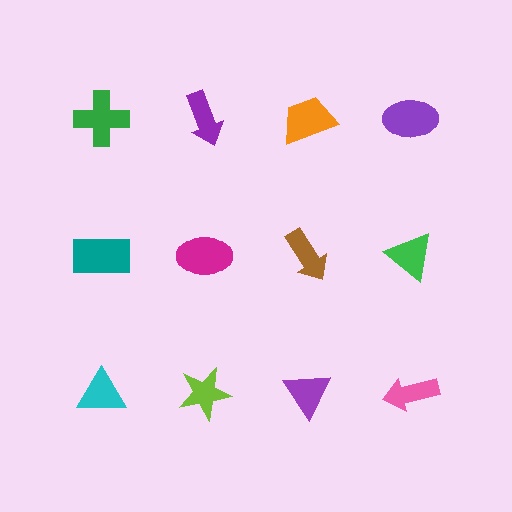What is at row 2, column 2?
A magenta ellipse.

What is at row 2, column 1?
A teal rectangle.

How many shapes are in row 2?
4 shapes.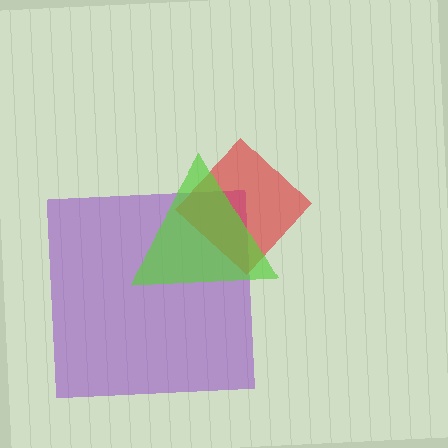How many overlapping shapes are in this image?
There are 3 overlapping shapes in the image.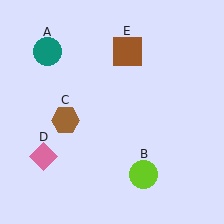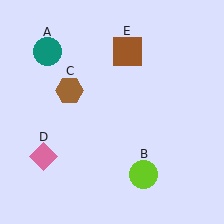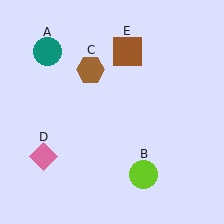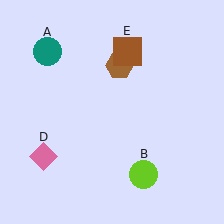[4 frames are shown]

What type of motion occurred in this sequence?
The brown hexagon (object C) rotated clockwise around the center of the scene.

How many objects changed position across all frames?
1 object changed position: brown hexagon (object C).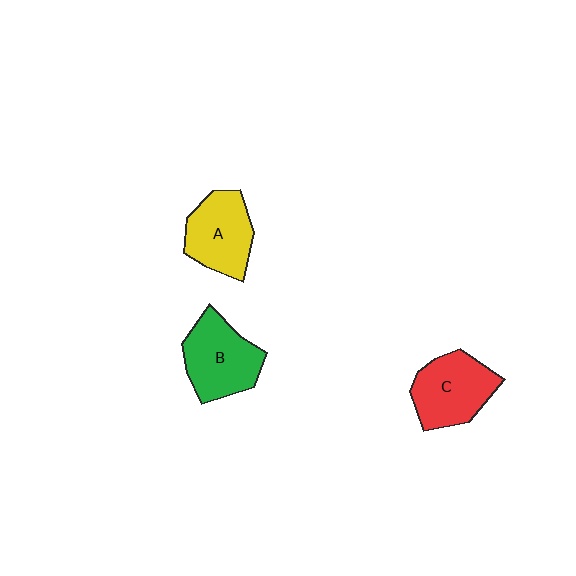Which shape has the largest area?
Shape B (green).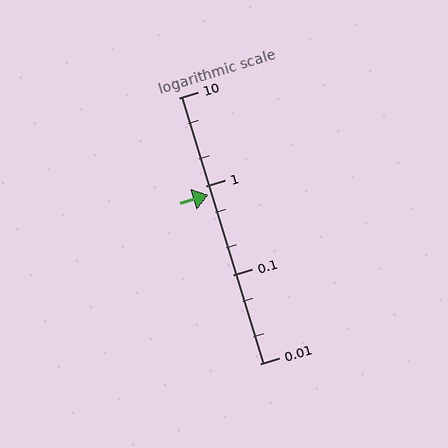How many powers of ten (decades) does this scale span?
The scale spans 3 decades, from 0.01 to 10.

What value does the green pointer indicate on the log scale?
The pointer indicates approximately 0.8.